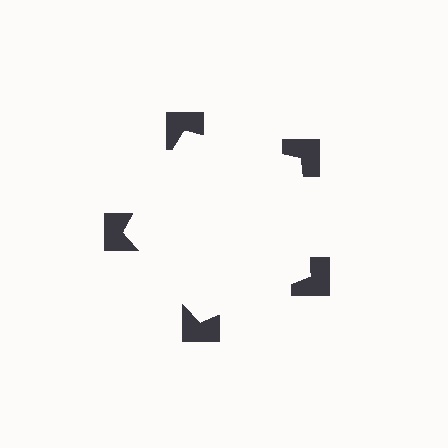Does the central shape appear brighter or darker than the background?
It typically appears slightly brighter than the background, even though no actual brightness change is drawn.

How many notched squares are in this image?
There are 5 — one at each vertex of the illusory pentagon.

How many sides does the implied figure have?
5 sides.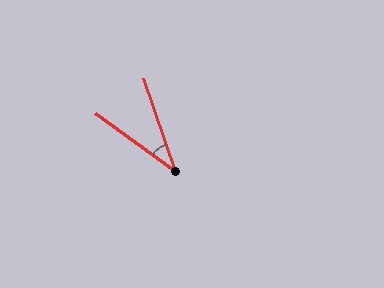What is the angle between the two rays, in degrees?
Approximately 35 degrees.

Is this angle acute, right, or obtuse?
It is acute.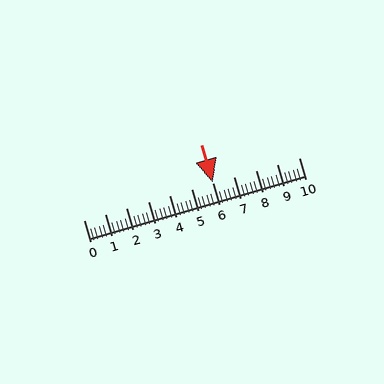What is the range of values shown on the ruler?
The ruler shows values from 0 to 10.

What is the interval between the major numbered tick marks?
The major tick marks are spaced 1 units apart.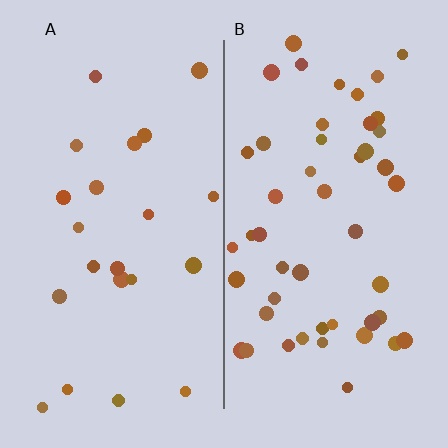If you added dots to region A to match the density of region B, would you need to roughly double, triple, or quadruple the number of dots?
Approximately double.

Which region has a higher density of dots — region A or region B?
B (the right).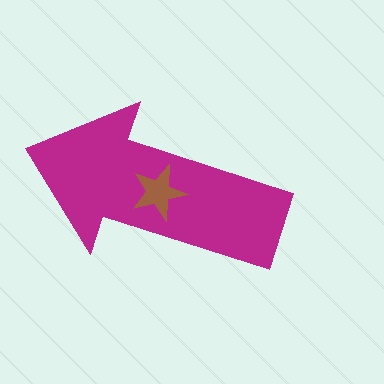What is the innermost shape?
The brown star.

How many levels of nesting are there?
2.